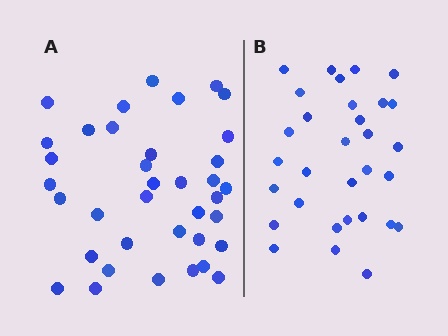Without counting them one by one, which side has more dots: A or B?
Region A (the left region) has more dots.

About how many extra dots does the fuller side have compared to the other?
Region A has about 6 more dots than region B.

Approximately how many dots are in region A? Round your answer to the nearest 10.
About 40 dots. (The exact count is 37, which rounds to 40.)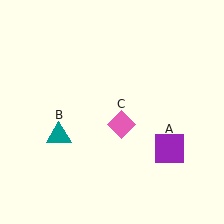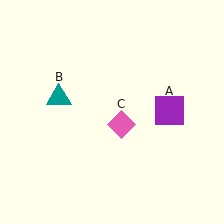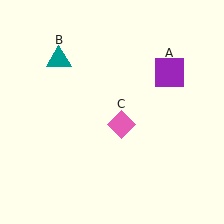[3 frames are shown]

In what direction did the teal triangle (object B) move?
The teal triangle (object B) moved up.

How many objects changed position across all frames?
2 objects changed position: purple square (object A), teal triangle (object B).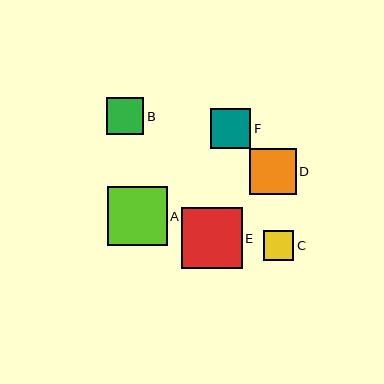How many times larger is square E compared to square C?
Square E is approximately 2.0 times the size of square C.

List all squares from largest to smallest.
From largest to smallest: E, A, D, F, B, C.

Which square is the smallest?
Square C is the smallest with a size of approximately 30 pixels.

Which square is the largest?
Square E is the largest with a size of approximately 61 pixels.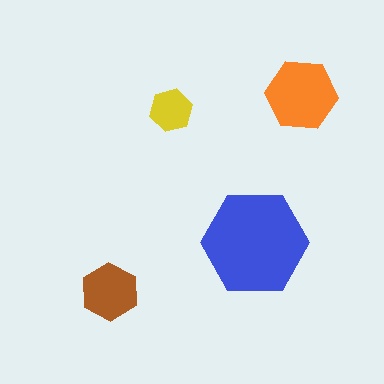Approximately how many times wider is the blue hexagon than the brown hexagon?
About 2 times wider.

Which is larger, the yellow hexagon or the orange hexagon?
The orange one.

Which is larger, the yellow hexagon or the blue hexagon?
The blue one.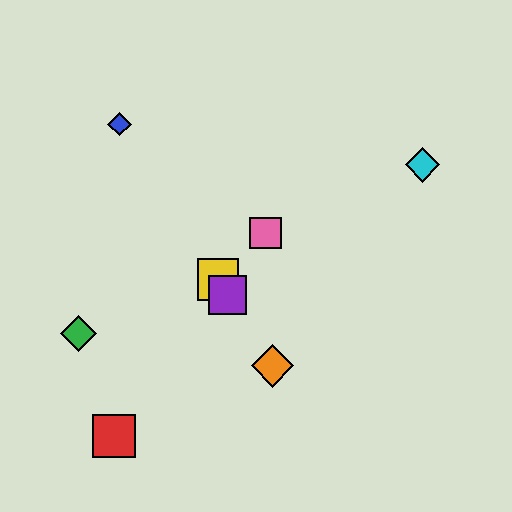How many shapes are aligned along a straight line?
4 shapes (the blue diamond, the yellow square, the purple square, the orange diamond) are aligned along a straight line.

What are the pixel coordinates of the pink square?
The pink square is at (265, 233).